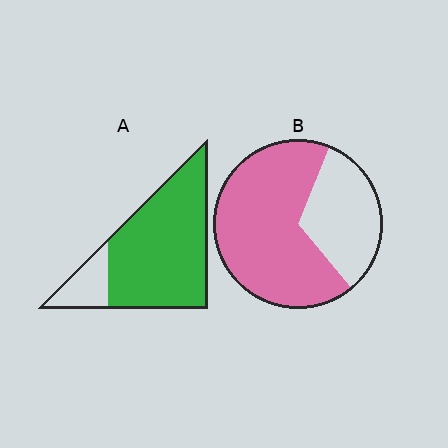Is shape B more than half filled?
Yes.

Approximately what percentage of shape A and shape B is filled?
A is approximately 85% and B is approximately 65%.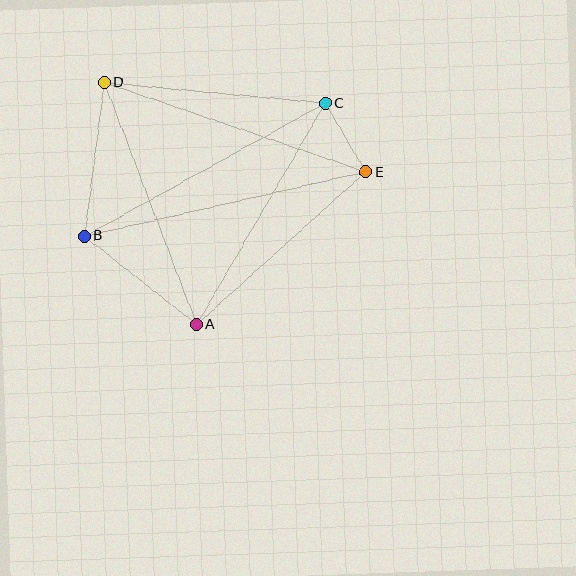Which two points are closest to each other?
Points C and E are closest to each other.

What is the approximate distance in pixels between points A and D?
The distance between A and D is approximately 259 pixels.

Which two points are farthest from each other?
Points B and E are farthest from each other.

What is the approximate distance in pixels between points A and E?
The distance between A and E is approximately 228 pixels.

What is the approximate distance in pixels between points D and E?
The distance between D and E is approximately 277 pixels.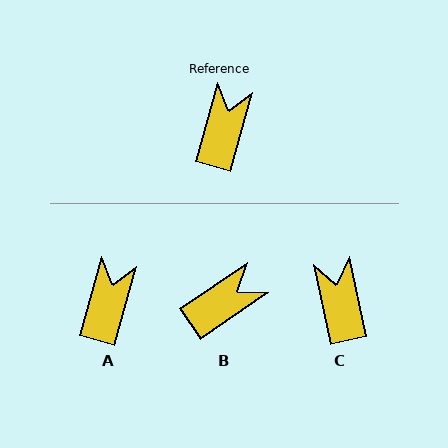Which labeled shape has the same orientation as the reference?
A.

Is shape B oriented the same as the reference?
No, it is off by about 40 degrees.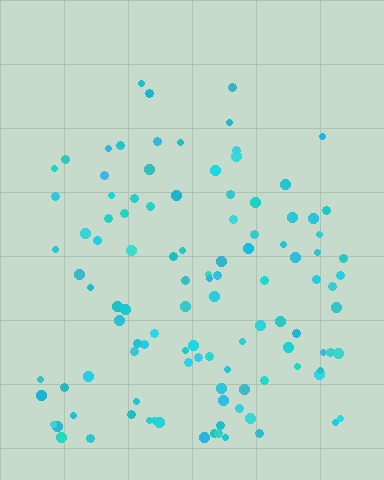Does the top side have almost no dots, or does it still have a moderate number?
Still a moderate number, just noticeably fewer than the bottom.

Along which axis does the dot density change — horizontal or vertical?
Vertical.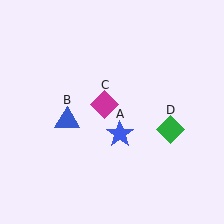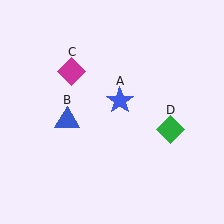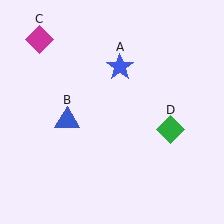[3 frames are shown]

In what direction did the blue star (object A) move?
The blue star (object A) moved up.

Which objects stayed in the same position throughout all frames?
Blue triangle (object B) and green diamond (object D) remained stationary.